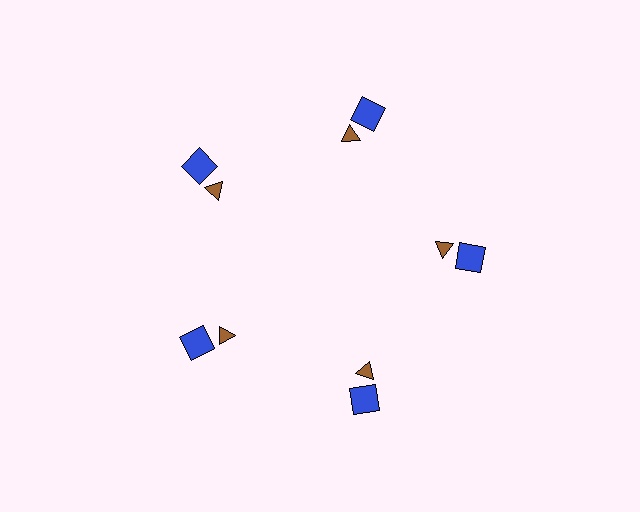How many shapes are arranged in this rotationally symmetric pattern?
There are 10 shapes, arranged in 5 groups of 2.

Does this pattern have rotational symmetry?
Yes, this pattern has 5-fold rotational symmetry. It looks the same after rotating 72 degrees around the center.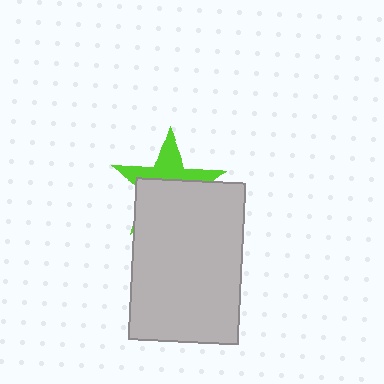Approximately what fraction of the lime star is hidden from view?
Roughly 60% of the lime star is hidden behind the light gray rectangle.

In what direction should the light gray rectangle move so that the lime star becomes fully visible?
The light gray rectangle should move down. That is the shortest direction to clear the overlap and leave the lime star fully visible.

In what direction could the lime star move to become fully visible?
The lime star could move up. That would shift it out from behind the light gray rectangle entirely.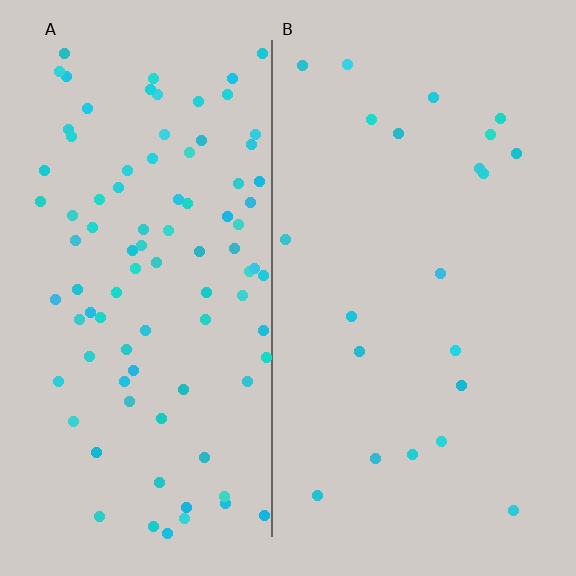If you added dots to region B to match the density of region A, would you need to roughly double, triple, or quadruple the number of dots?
Approximately quadruple.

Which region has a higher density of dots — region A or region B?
A (the left).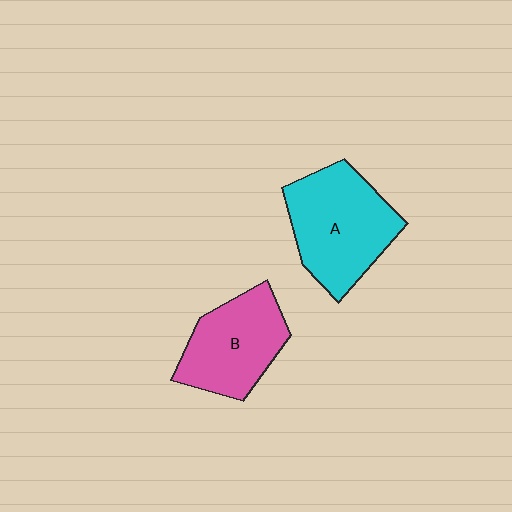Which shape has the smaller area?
Shape B (pink).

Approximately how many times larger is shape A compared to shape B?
Approximately 1.2 times.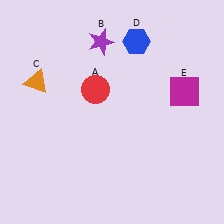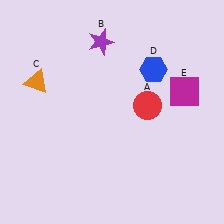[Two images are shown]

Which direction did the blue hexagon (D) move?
The blue hexagon (D) moved down.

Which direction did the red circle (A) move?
The red circle (A) moved right.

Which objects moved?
The objects that moved are: the red circle (A), the blue hexagon (D).